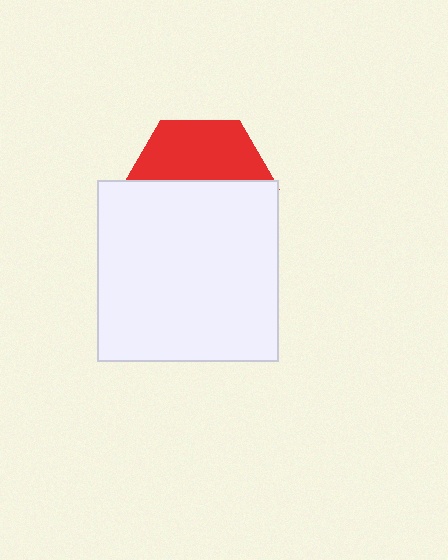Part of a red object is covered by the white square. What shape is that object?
It is a hexagon.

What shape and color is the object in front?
The object in front is a white square.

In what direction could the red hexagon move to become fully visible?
The red hexagon could move up. That would shift it out from behind the white square entirely.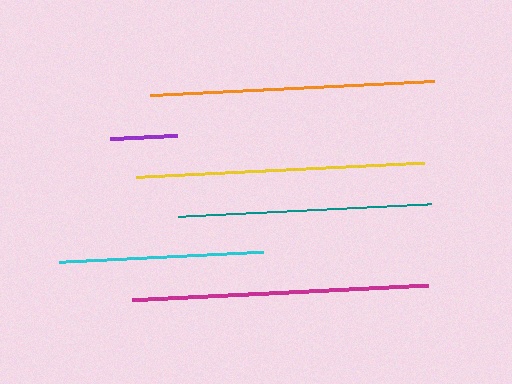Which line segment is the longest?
The magenta line is the longest at approximately 296 pixels.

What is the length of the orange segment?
The orange segment is approximately 285 pixels long.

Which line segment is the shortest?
The purple line is the shortest at approximately 66 pixels.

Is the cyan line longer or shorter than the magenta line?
The magenta line is longer than the cyan line.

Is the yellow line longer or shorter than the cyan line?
The yellow line is longer than the cyan line.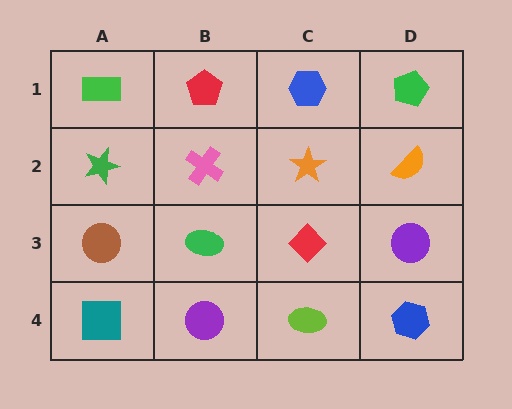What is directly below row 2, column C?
A red diamond.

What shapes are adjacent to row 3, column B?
A pink cross (row 2, column B), a purple circle (row 4, column B), a brown circle (row 3, column A), a red diamond (row 3, column C).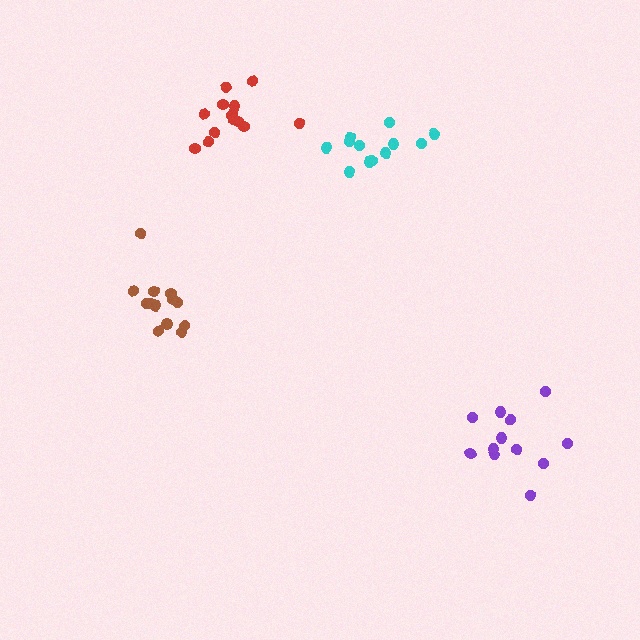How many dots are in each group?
Group 1: 12 dots, Group 2: 14 dots, Group 3: 12 dots, Group 4: 13 dots (51 total).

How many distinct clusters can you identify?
There are 4 distinct clusters.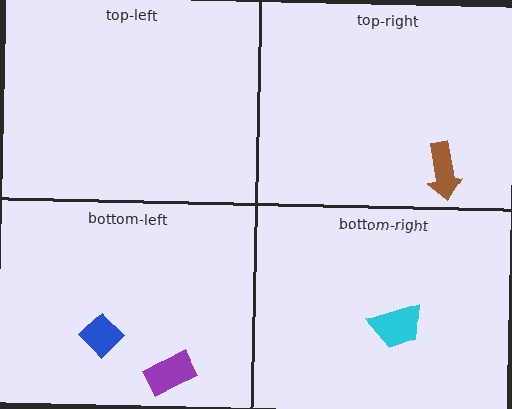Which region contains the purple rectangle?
The bottom-left region.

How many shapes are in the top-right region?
1.